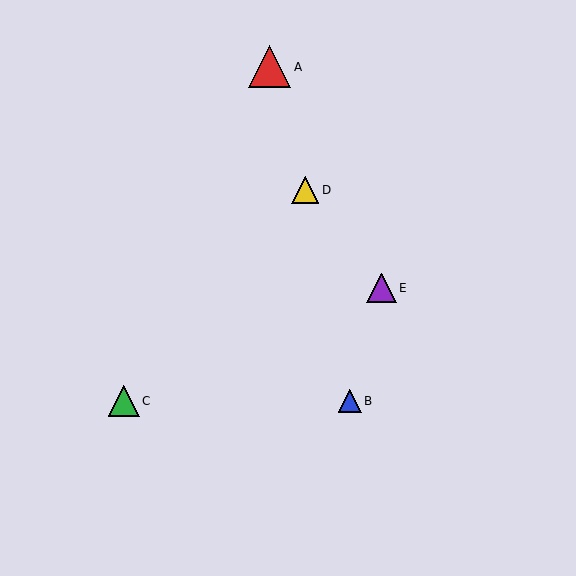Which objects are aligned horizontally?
Objects B, C are aligned horizontally.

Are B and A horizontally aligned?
No, B is at y≈401 and A is at y≈67.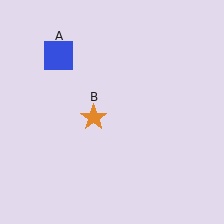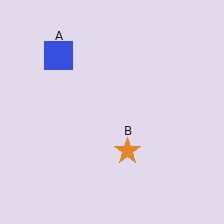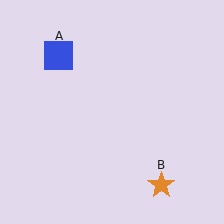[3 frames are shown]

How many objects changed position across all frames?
1 object changed position: orange star (object B).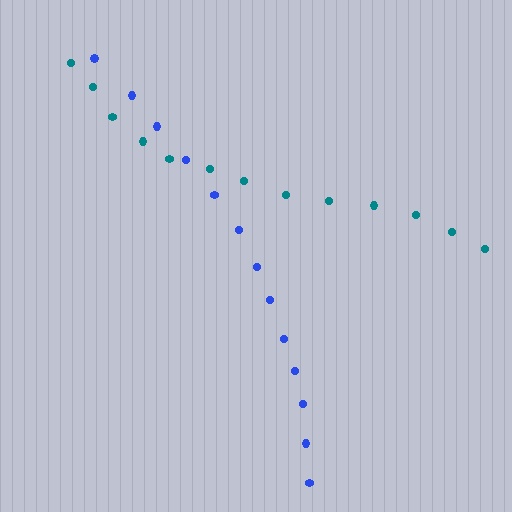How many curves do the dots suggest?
There are 2 distinct paths.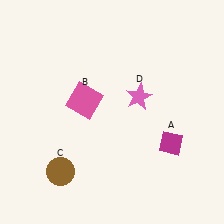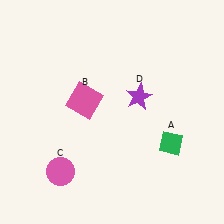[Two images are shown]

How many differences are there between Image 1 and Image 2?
There are 3 differences between the two images.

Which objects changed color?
A changed from magenta to green. C changed from brown to pink. D changed from pink to purple.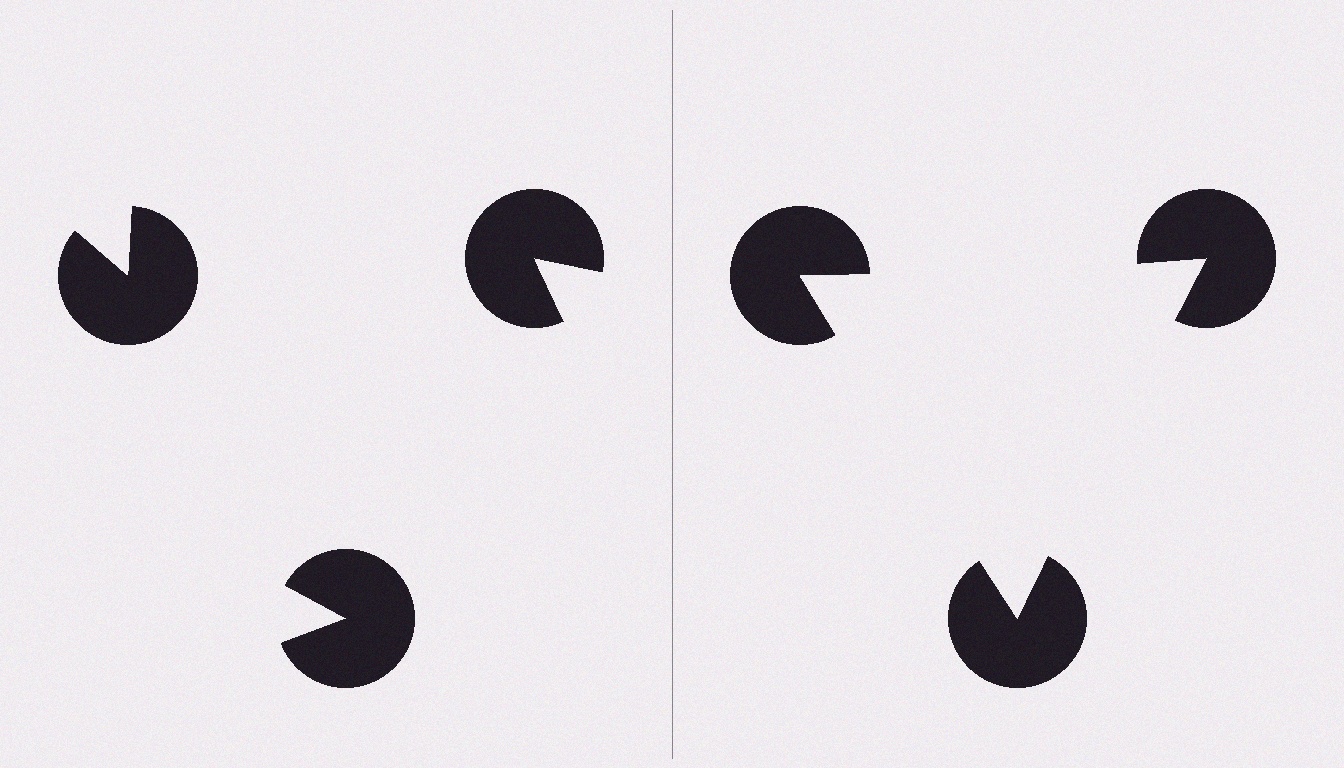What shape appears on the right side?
An illusory triangle.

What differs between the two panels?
The pac-man discs are positioned identically on both sides; only the wedge orientations differ. On the right they align to a triangle; on the left they are misaligned.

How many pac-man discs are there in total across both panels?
6 — 3 on each side.